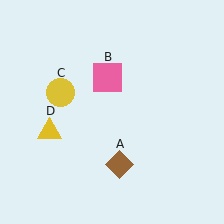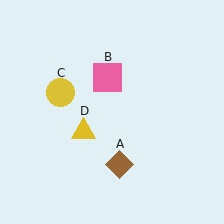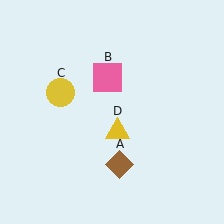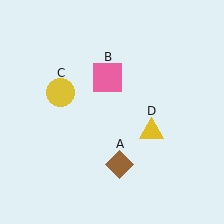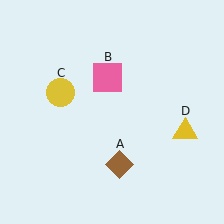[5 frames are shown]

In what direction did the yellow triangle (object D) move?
The yellow triangle (object D) moved right.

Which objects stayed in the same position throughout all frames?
Brown diamond (object A) and pink square (object B) and yellow circle (object C) remained stationary.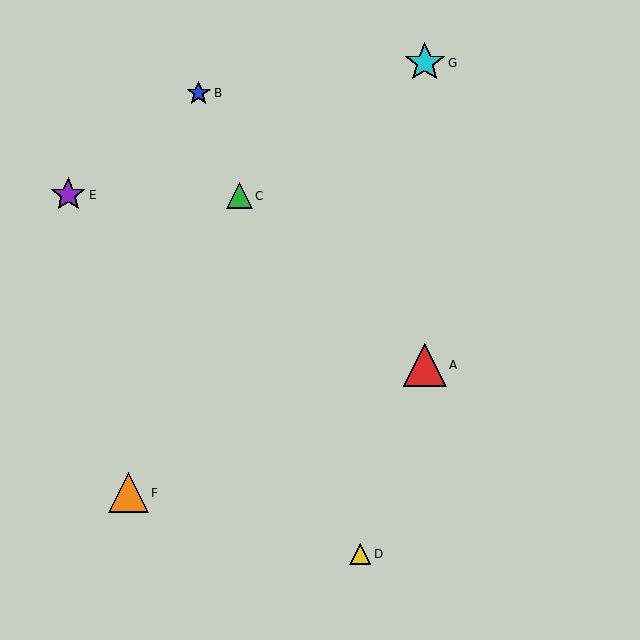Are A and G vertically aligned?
Yes, both are at x≈425.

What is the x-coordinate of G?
Object G is at x≈425.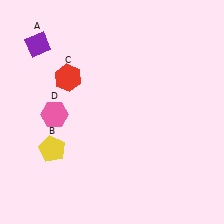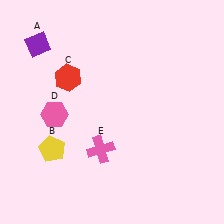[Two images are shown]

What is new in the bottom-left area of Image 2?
A pink cross (E) was added in the bottom-left area of Image 2.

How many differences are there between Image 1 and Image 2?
There is 1 difference between the two images.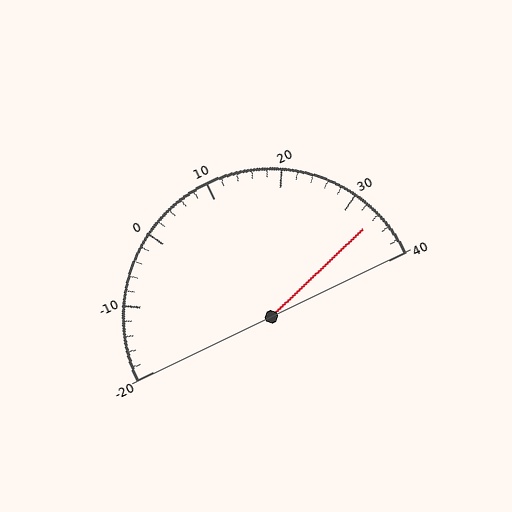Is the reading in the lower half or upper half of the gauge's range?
The reading is in the upper half of the range (-20 to 40).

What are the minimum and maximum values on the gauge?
The gauge ranges from -20 to 40.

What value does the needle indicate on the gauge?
The needle indicates approximately 34.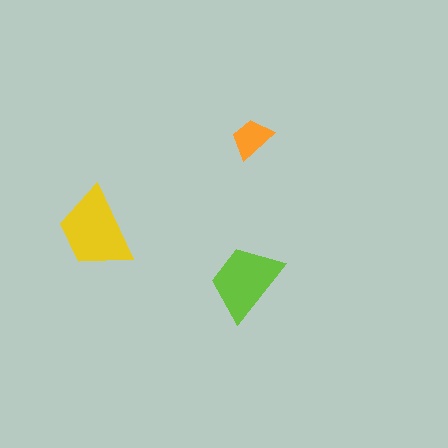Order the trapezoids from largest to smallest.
the yellow one, the lime one, the orange one.